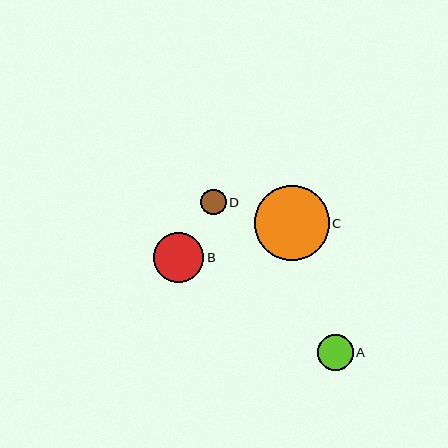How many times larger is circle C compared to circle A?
Circle C is approximately 2.1 times the size of circle A.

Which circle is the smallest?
Circle D is the smallest with a size of approximately 26 pixels.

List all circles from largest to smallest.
From largest to smallest: C, B, A, D.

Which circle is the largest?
Circle C is the largest with a size of approximately 75 pixels.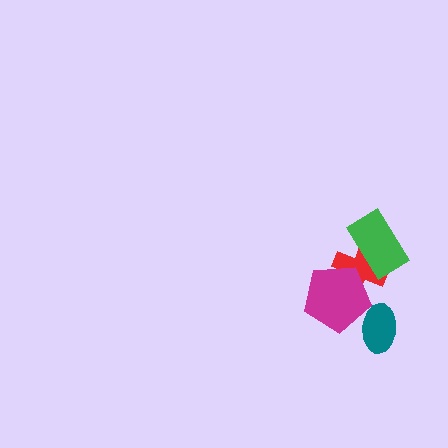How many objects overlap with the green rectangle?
1 object overlaps with the green rectangle.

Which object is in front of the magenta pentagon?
The teal ellipse is in front of the magenta pentagon.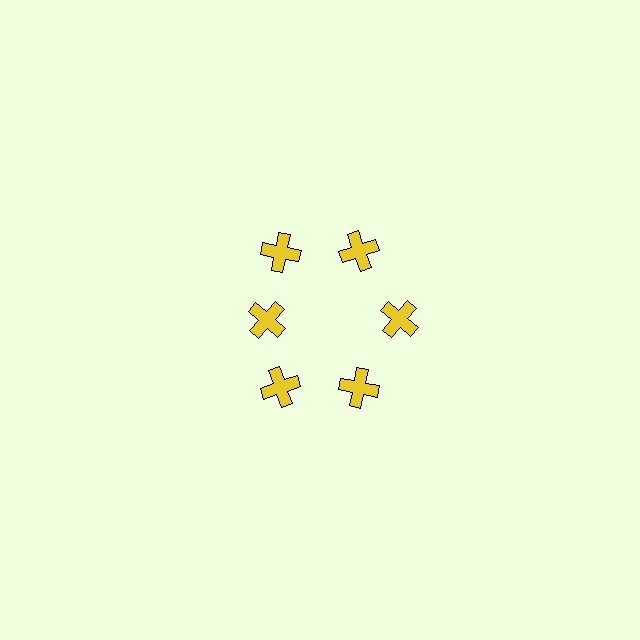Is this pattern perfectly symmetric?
No. The 6 yellow crosses are arranged in a ring, but one element near the 9 o'clock position is pulled inward toward the center, breaking the 6-fold rotational symmetry.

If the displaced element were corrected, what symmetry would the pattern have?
It would have 6-fold rotational symmetry — the pattern would map onto itself every 60 degrees.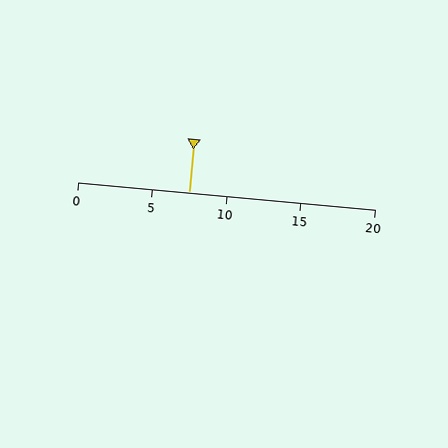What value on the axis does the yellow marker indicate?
The marker indicates approximately 7.5.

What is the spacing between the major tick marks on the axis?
The major ticks are spaced 5 apart.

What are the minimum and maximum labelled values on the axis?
The axis runs from 0 to 20.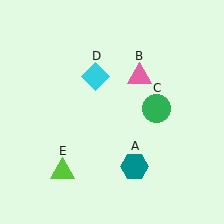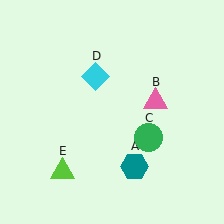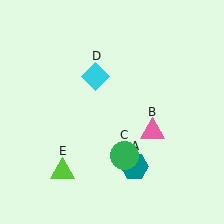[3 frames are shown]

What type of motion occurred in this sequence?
The pink triangle (object B), green circle (object C) rotated clockwise around the center of the scene.